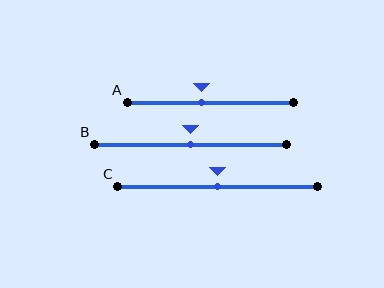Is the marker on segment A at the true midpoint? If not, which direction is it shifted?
No, the marker on segment A is shifted to the left by about 5% of the segment length.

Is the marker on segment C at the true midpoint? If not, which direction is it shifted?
Yes, the marker on segment C is at the true midpoint.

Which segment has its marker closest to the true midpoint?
Segment B has its marker closest to the true midpoint.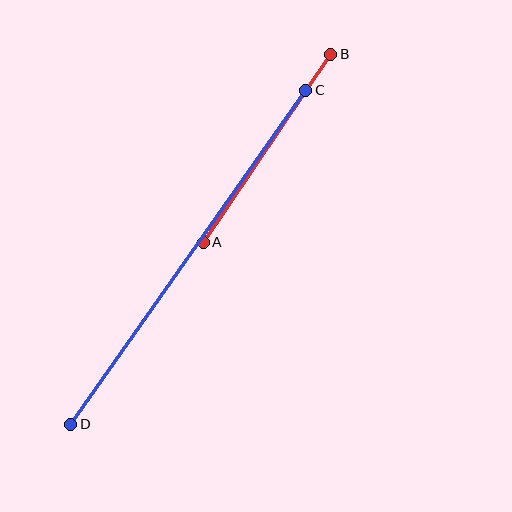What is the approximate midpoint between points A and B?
The midpoint is at approximately (267, 148) pixels.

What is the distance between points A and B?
The distance is approximately 227 pixels.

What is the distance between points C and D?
The distance is approximately 408 pixels.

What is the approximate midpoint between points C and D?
The midpoint is at approximately (188, 257) pixels.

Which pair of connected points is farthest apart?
Points C and D are farthest apart.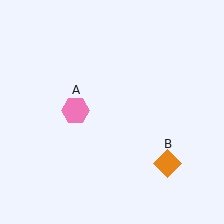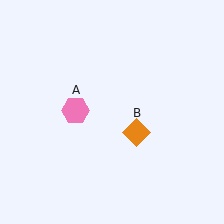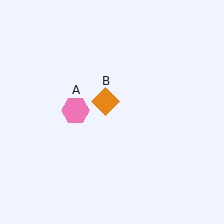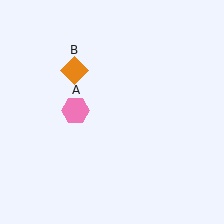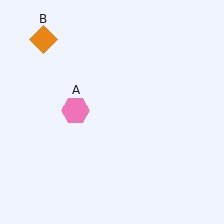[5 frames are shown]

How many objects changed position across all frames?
1 object changed position: orange diamond (object B).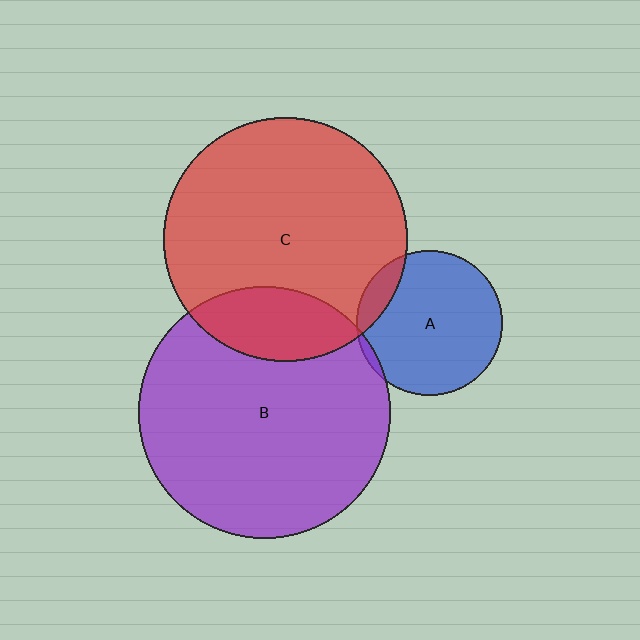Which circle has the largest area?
Circle B (purple).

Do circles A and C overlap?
Yes.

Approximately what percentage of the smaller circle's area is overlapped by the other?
Approximately 10%.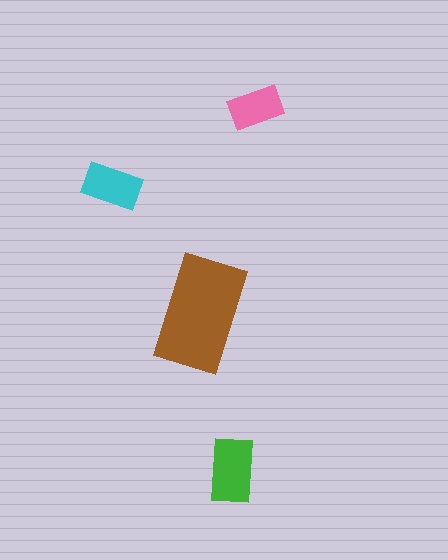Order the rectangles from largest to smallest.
the brown one, the green one, the cyan one, the pink one.